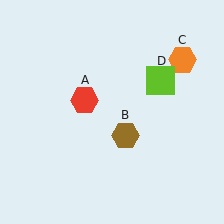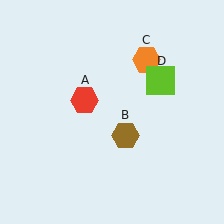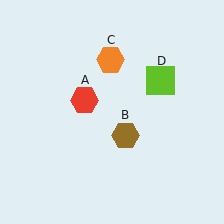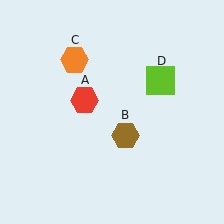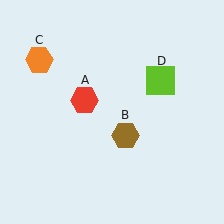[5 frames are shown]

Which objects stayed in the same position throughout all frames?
Red hexagon (object A) and brown hexagon (object B) and lime square (object D) remained stationary.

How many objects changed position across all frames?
1 object changed position: orange hexagon (object C).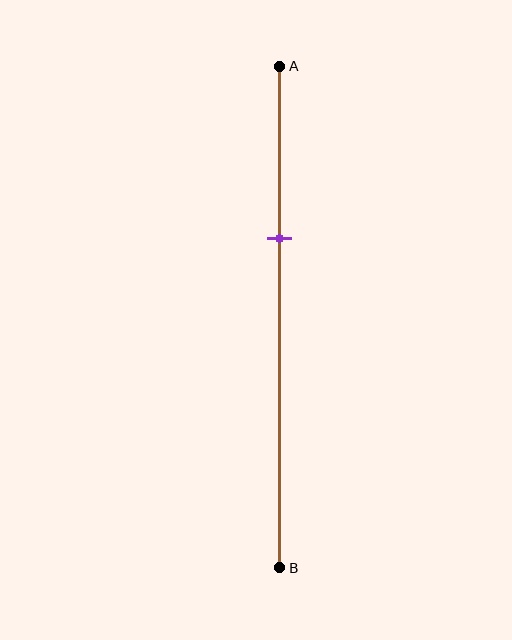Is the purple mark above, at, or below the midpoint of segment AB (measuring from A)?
The purple mark is above the midpoint of segment AB.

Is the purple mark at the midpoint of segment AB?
No, the mark is at about 35% from A, not at the 50% midpoint.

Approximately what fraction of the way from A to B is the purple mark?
The purple mark is approximately 35% of the way from A to B.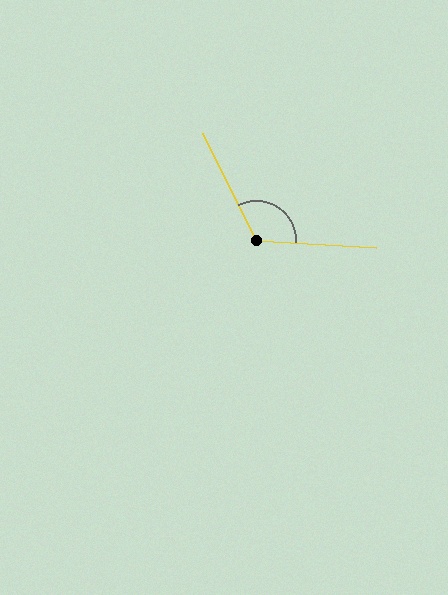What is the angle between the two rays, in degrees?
Approximately 120 degrees.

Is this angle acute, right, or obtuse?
It is obtuse.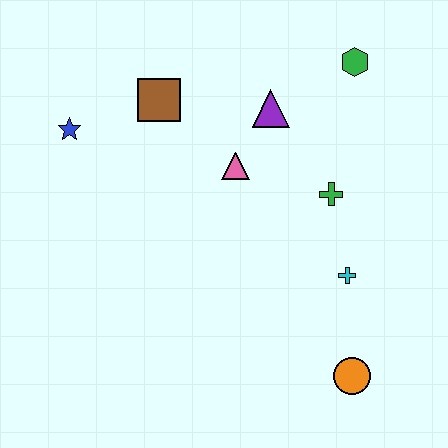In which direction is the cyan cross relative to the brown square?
The cyan cross is to the right of the brown square.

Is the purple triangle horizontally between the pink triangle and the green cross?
Yes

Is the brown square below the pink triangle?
No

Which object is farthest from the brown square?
The orange circle is farthest from the brown square.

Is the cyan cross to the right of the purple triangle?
Yes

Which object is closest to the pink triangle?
The purple triangle is closest to the pink triangle.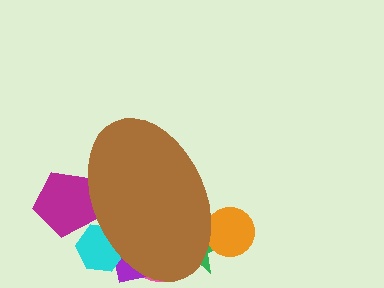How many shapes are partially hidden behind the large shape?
6 shapes are partially hidden.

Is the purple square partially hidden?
Yes, the purple square is partially hidden behind the brown ellipse.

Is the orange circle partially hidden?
Yes, the orange circle is partially hidden behind the brown ellipse.